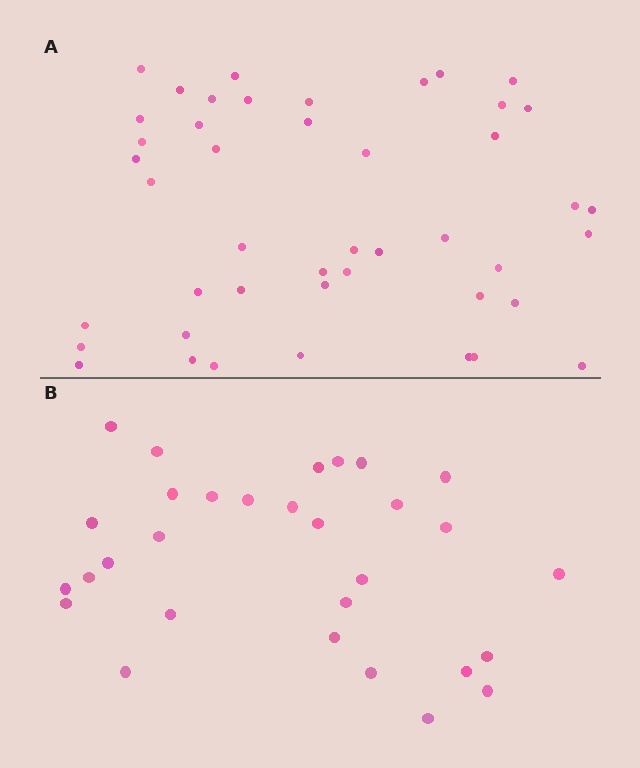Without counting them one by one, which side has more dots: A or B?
Region A (the top region) has more dots.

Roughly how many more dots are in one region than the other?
Region A has approximately 15 more dots than region B.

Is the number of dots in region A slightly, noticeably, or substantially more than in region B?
Region A has substantially more. The ratio is roughly 1.5 to 1.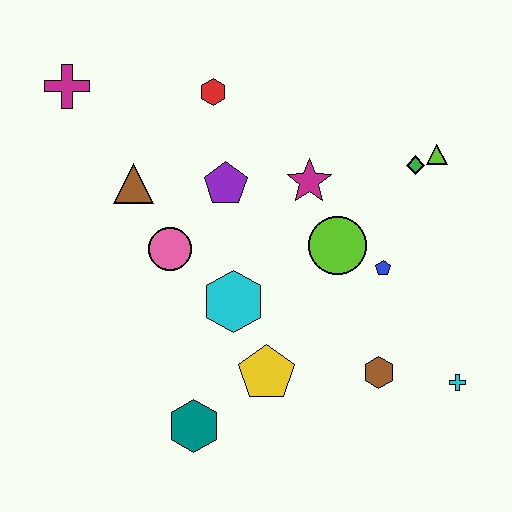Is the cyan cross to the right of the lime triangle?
Yes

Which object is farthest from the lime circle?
The magenta cross is farthest from the lime circle.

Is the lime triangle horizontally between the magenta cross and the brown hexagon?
No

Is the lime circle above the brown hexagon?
Yes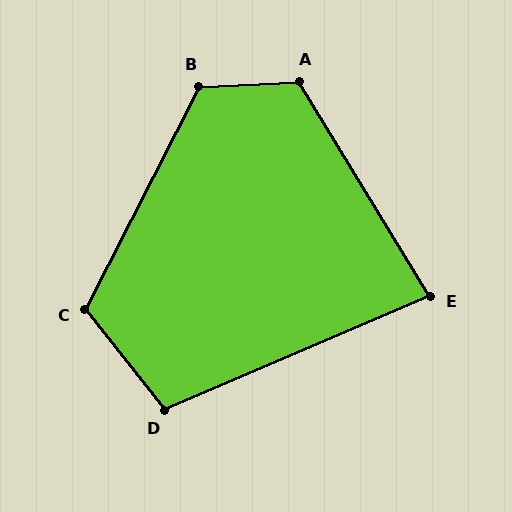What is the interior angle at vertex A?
Approximately 119 degrees (obtuse).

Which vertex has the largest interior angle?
B, at approximately 119 degrees.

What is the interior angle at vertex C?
Approximately 115 degrees (obtuse).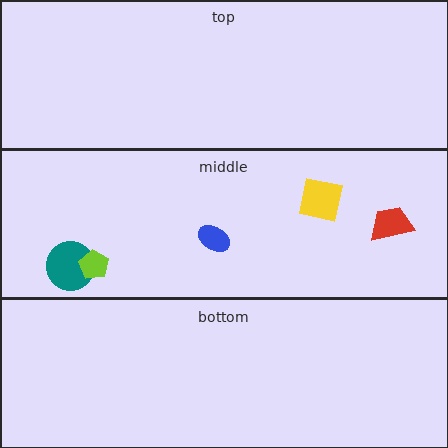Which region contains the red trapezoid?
The middle region.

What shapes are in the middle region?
The yellow square, the teal circle, the lime pentagon, the blue ellipse, the red trapezoid.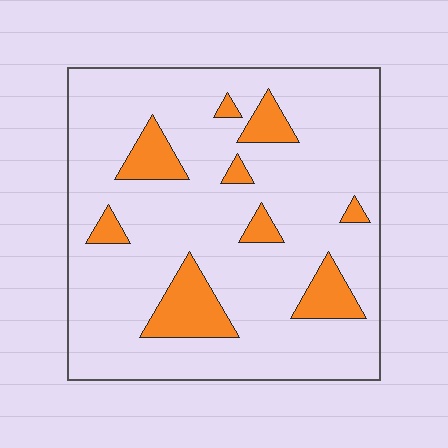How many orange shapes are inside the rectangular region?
9.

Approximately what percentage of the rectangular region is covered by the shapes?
Approximately 15%.